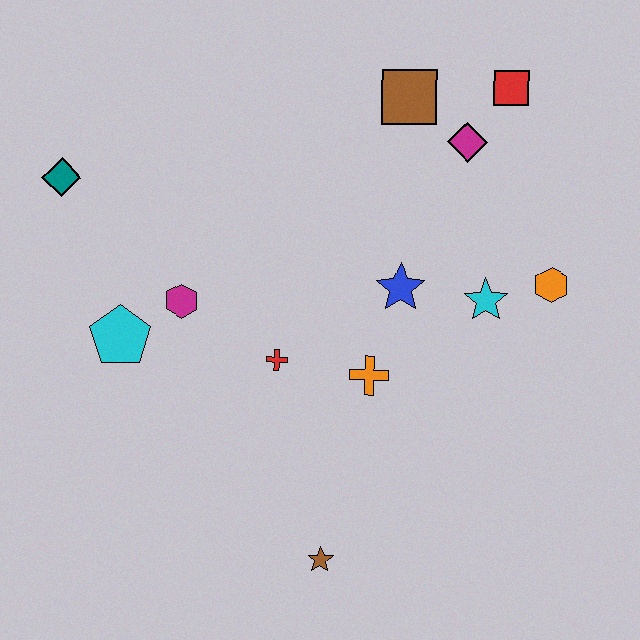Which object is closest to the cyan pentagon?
The magenta hexagon is closest to the cyan pentagon.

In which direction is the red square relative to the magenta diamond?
The red square is above the magenta diamond.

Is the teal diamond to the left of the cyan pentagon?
Yes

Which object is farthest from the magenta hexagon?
The red square is farthest from the magenta hexagon.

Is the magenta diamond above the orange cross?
Yes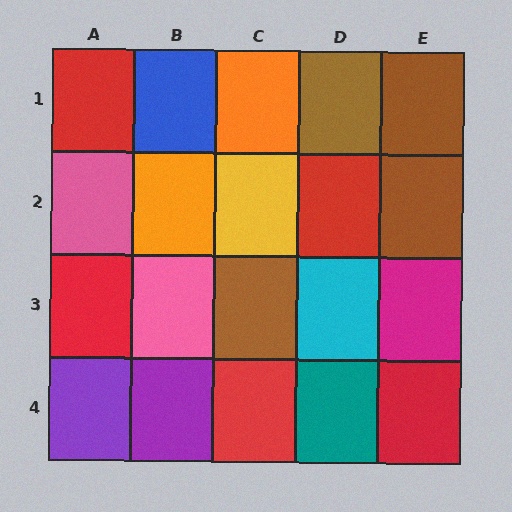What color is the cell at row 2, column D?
Red.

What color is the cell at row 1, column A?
Red.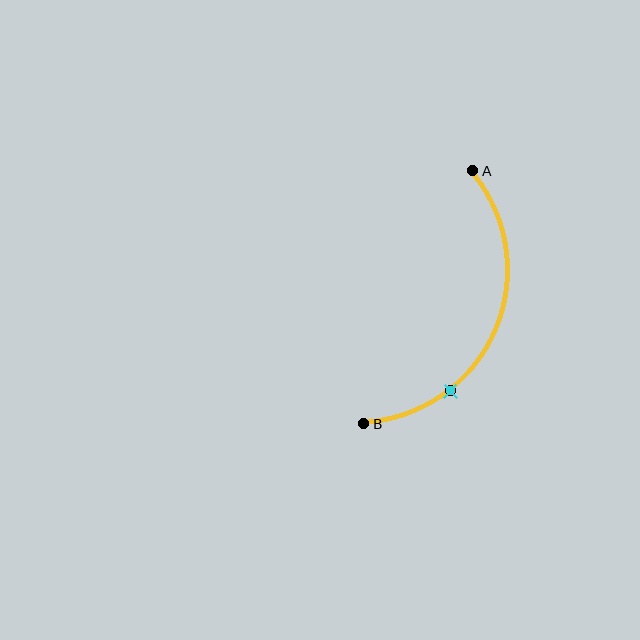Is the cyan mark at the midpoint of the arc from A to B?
No. The cyan mark lies on the arc but is closer to endpoint B. The arc midpoint would be at the point on the curve equidistant along the arc from both A and B.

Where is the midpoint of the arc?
The arc midpoint is the point on the curve farthest from the straight line joining A and B. It sits to the right of that line.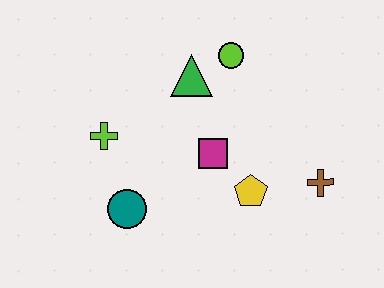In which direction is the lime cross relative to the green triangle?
The lime cross is to the left of the green triangle.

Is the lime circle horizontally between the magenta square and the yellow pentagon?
Yes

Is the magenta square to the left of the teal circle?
No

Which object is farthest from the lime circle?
The teal circle is farthest from the lime circle.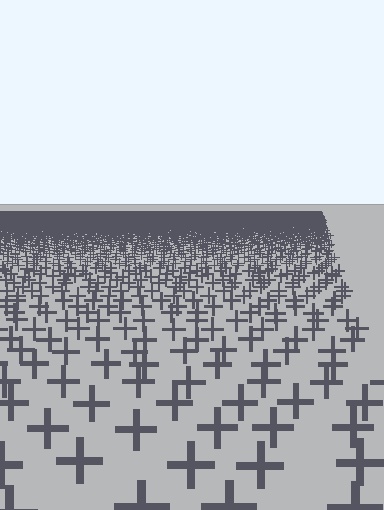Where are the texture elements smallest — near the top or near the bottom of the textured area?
Near the top.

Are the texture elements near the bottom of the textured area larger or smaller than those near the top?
Larger. Near the bottom, elements are closer to the viewer and appear at a bigger on-screen size.